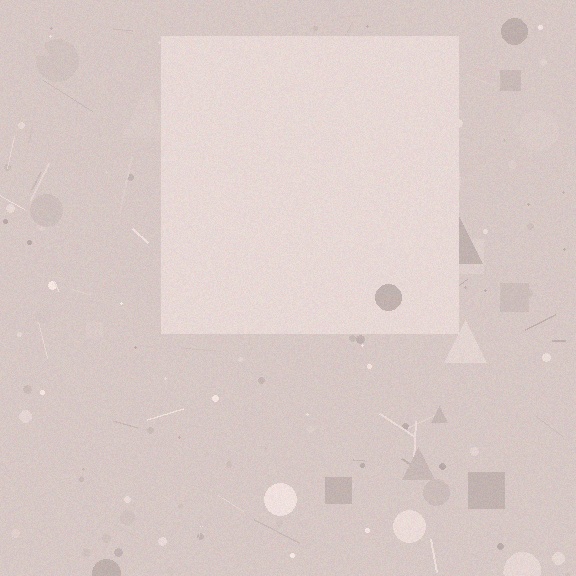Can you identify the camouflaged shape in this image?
The camouflaged shape is a square.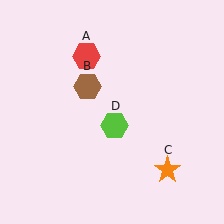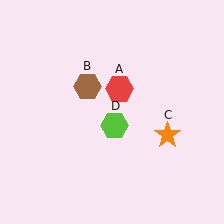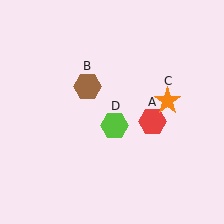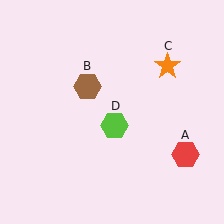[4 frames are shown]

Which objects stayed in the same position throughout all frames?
Brown hexagon (object B) and lime hexagon (object D) remained stationary.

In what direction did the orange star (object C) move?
The orange star (object C) moved up.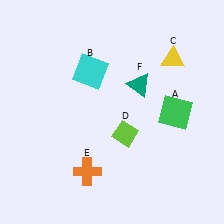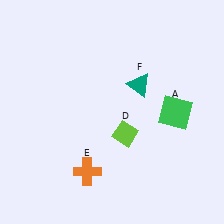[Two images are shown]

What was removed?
The yellow triangle (C), the cyan square (B) were removed in Image 2.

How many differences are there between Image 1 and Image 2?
There are 2 differences between the two images.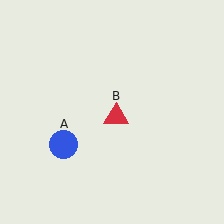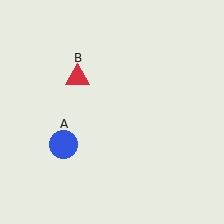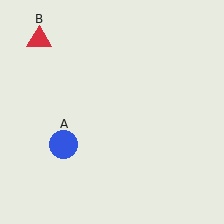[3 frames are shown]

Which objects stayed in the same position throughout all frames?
Blue circle (object A) remained stationary.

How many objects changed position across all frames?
1 object changed position: red triangle (object B).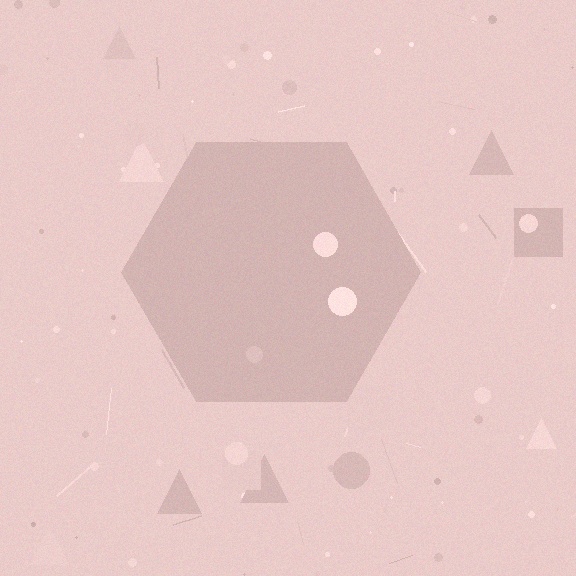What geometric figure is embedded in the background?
A hexagon is embedded in the background.